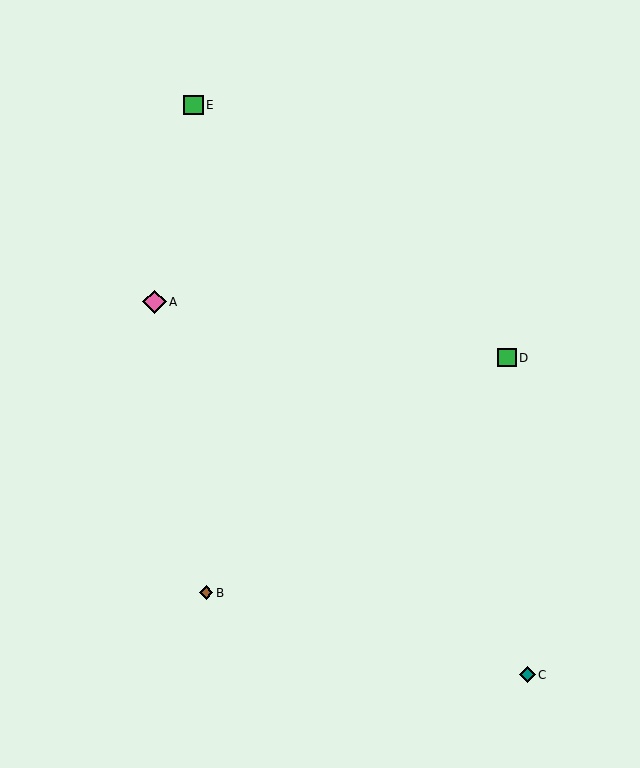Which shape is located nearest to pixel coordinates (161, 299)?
The pink diamond (labeled A) at (154, 302) is nearest to that location.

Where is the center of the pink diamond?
The center of the pink diamond is at (154, 302).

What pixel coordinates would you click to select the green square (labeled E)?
Click at (193, 105) to select the green square E.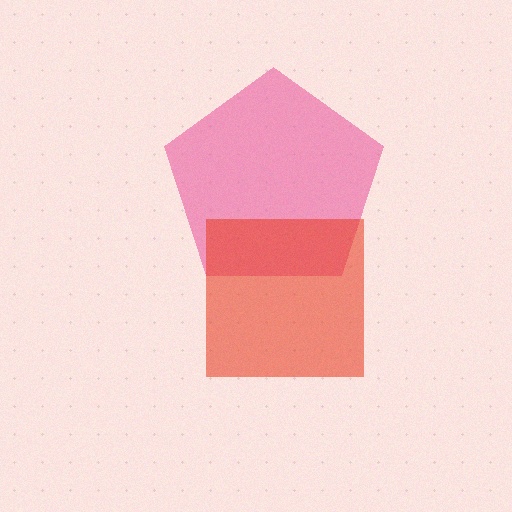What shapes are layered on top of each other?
The layered shapes are: a pink pentagon, a red square.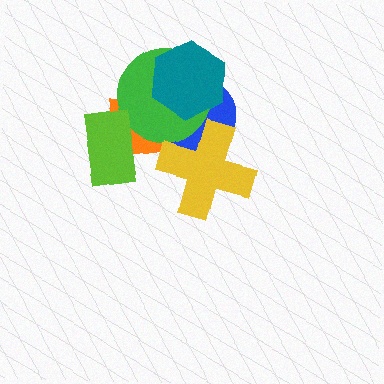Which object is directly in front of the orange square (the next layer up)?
The blue circle is directly in front of the orange square.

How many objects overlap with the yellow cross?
3 objects overlap with the yellow cross.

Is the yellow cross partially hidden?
No, no other shape covers it.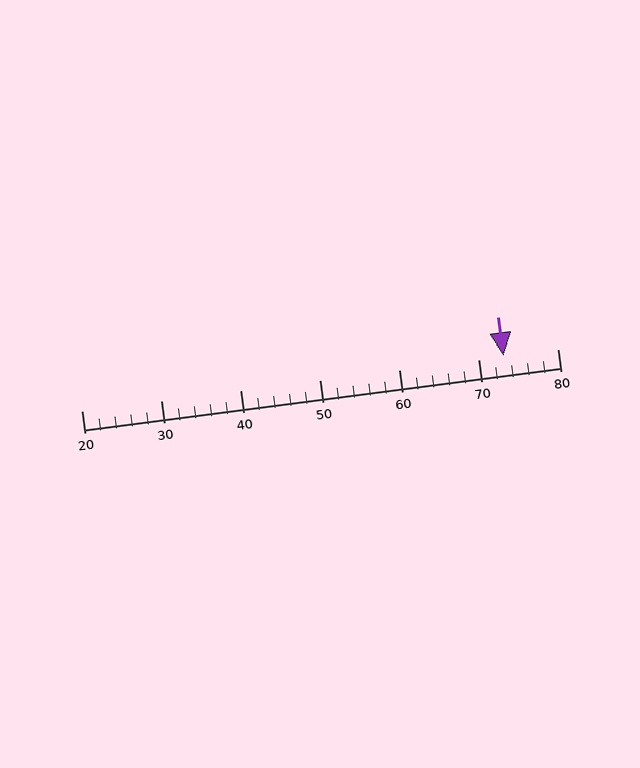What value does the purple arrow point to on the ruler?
The purple arrow points to approximately 73.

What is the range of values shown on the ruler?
The ruler shows values from 20 to 80.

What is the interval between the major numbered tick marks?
The major tick marks are spaced 10 units apart.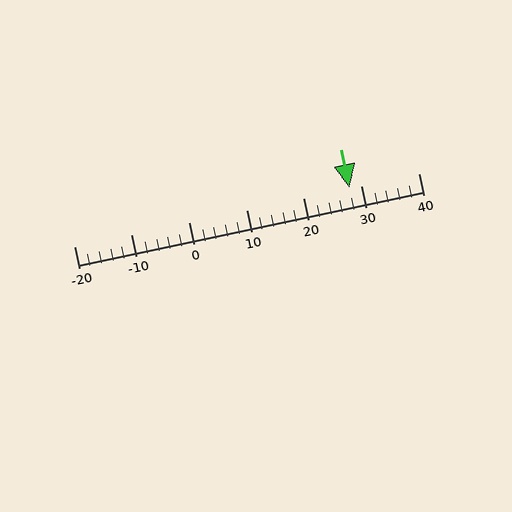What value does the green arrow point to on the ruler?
The green arrow points to approximately 28.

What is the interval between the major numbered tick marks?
The major tick marks are spaced 10 units apart.